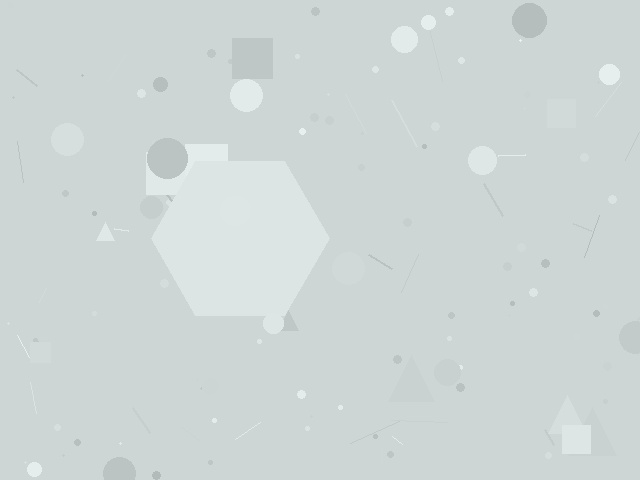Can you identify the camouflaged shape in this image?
The camouflaged shape is a hexagon.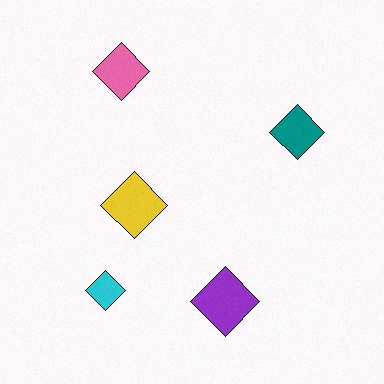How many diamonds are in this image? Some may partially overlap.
There are 5 diamonds.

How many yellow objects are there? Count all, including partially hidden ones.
There is 1 yellow object.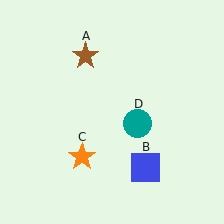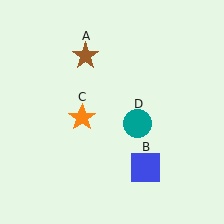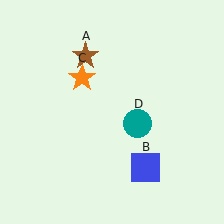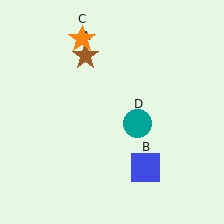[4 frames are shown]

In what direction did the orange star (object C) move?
The orange star (object C) moved up.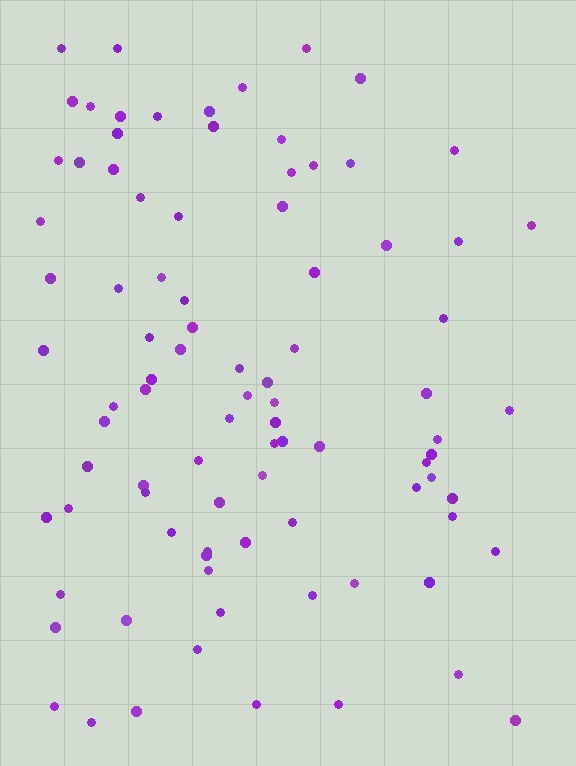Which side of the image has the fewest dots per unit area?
The right.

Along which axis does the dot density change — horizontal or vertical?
Horizontal.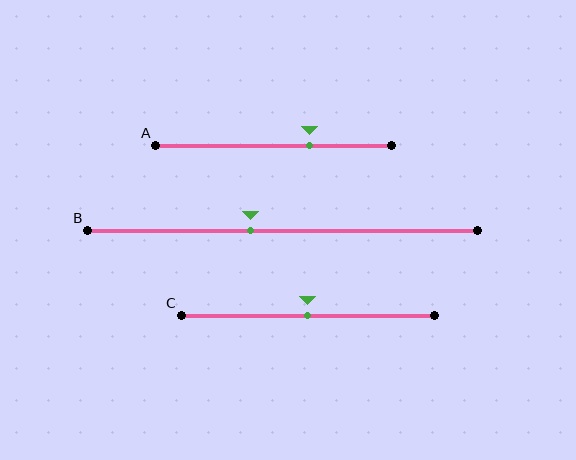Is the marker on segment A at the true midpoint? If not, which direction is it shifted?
No, the marker on segment A is shifted to the right by about 15% of the segment length.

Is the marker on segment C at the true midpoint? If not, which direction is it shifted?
Yes, the marker on segment C is at the true midpoint.